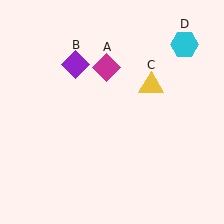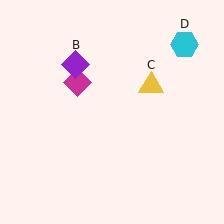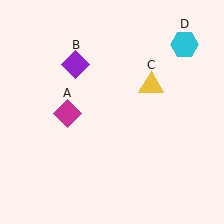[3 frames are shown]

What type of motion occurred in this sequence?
The magenta diamond (object A) rotated counterclockwise around the center of the scene.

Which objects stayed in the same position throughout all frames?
Purple diamond (object B) and yellow triangle (object C) and cyan hexagon (object D) remained stationary.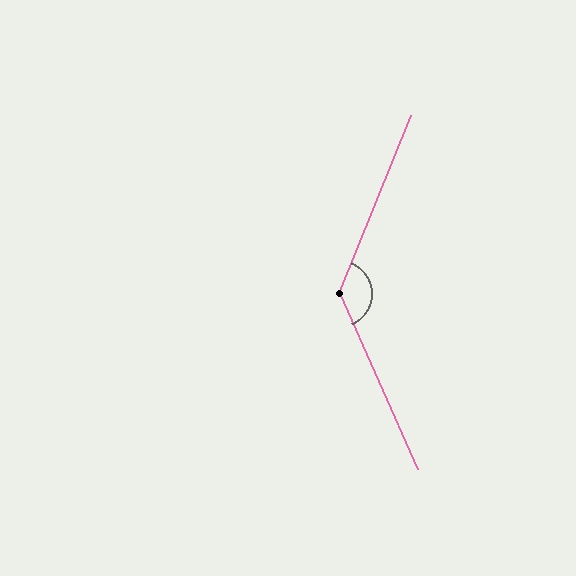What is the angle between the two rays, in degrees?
Approximately 134 degrees.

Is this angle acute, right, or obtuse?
It is obtuse.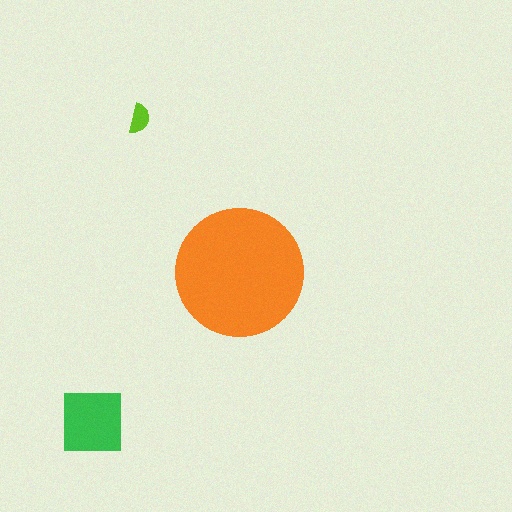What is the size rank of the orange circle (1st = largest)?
1st.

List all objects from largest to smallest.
The orange circle, the green square, the lime semicircle.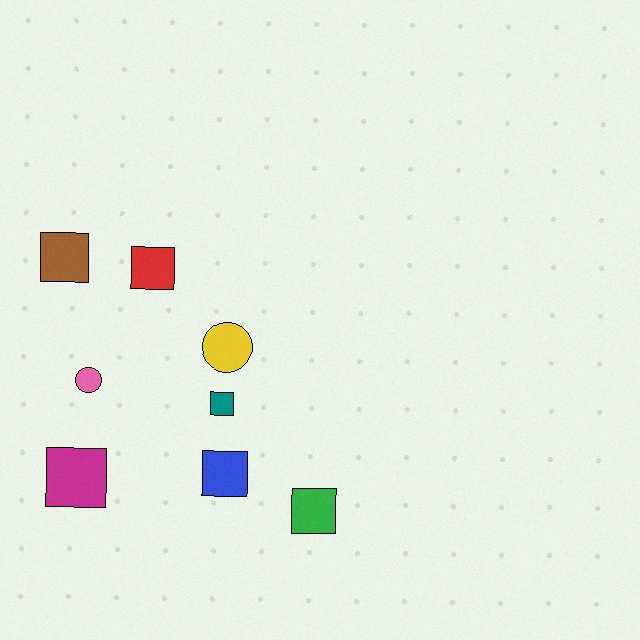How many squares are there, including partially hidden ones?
There are 6 squares.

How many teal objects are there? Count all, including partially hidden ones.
There is 1 teal object.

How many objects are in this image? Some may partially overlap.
There are 8 objects.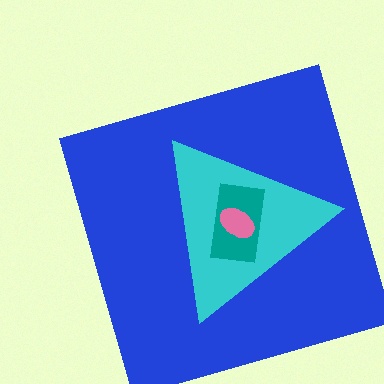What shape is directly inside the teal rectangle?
The pink ellipse.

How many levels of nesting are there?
4.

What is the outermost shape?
The blue square.